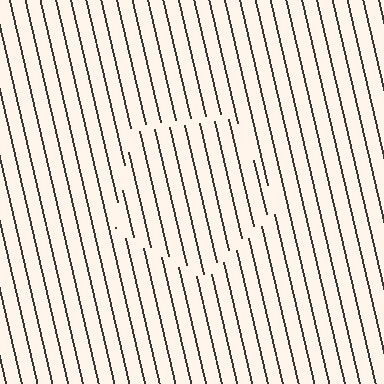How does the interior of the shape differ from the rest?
The interior of the shape contains the same grating, shifted by half a period — the contour is defined by the phase discontinuity where line-ends from the inner and outer gratings abut.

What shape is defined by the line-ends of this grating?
An illusory pentagon. The interior of the shape contains the same grating, shifted by half a period — the contour is defined by the phase discontinuity where line-ends from the inner and outer gratings abut.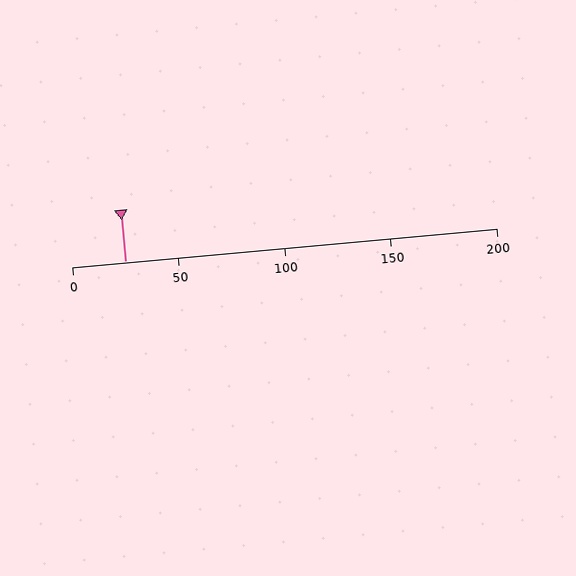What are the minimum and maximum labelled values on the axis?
The axis runs from 0 to 200.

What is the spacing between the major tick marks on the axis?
The major ticks are spaced 50 apart.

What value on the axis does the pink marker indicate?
The marker indicates approximately 25.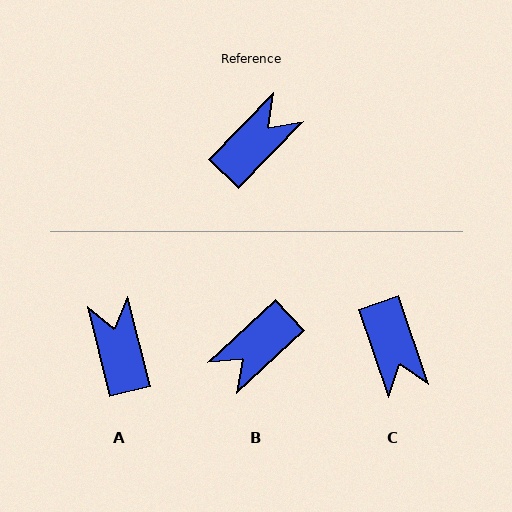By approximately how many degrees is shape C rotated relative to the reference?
Approximately 117 degrees clockwise.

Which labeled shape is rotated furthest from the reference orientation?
B, about 177 degrees away.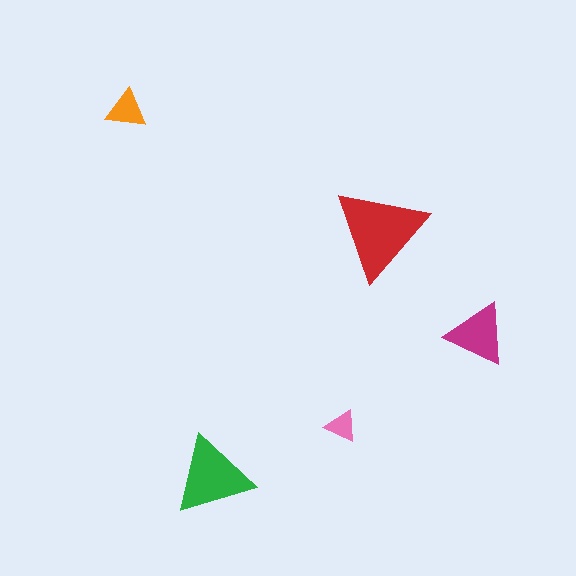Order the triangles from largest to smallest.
the red one, the green one, the magenta one, the orange one, the pink one.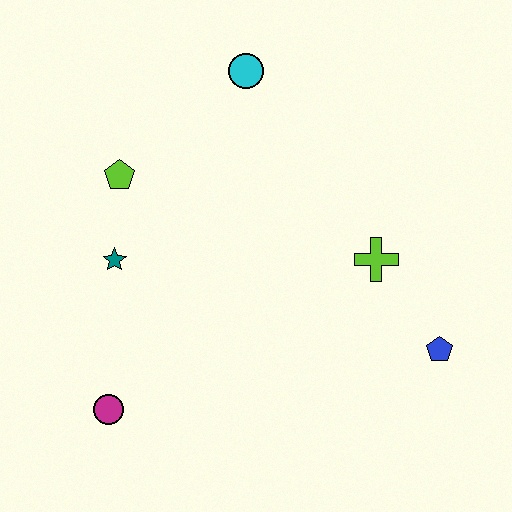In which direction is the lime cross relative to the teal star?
The lime cross is to the right of the teal star.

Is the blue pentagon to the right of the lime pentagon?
Yes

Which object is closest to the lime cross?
The blue pentagon is closest to the lime cross.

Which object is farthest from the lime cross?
The magenta circle is farthest from the lime cross.